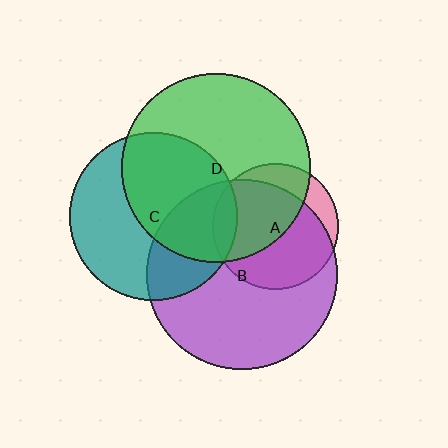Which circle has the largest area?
Circle B (purple).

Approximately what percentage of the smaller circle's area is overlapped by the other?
Approximately 55%.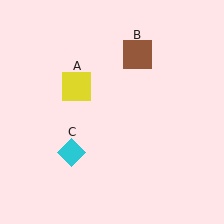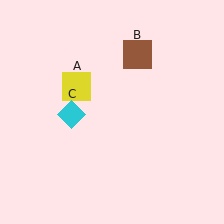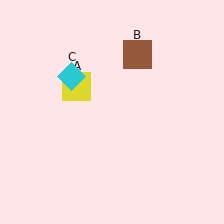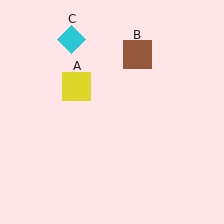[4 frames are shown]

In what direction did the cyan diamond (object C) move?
The cyan diamond (object C) moved up.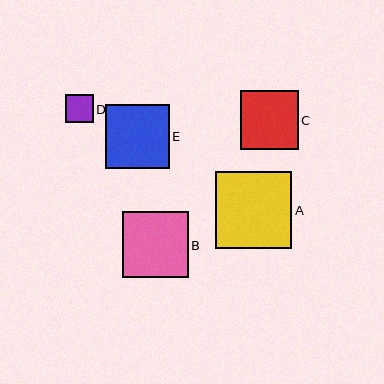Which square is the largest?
Square A is the largest with a size of approximately 76 pixels.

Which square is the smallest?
Square D is the smallest with a size of approximately 28 pixels.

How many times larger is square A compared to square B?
Square A is approximately 1.2 times the size of square B.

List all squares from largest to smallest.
From largest to smallest: A, B, E, C, D.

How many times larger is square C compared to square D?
Square C is approximately 2.1 times the size of square D.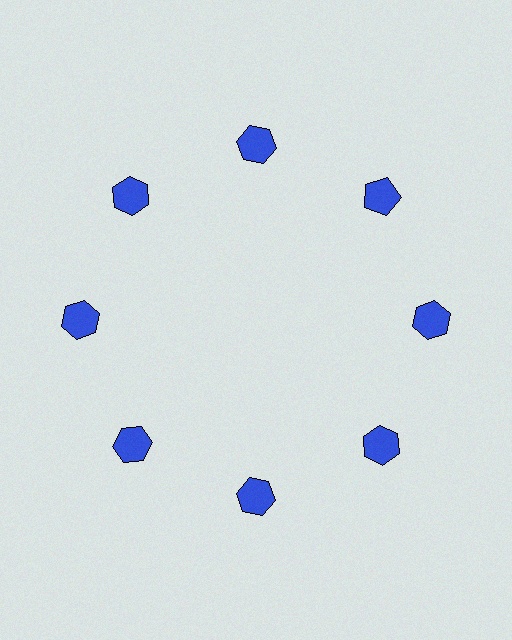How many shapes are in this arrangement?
There are 8 shapes arranged in a ring pattern.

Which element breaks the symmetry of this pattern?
The blue pentagon at roughly the 2 o'clock position breaks the symmetry. All other shapes are blue hexagons.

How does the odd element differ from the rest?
It has a different shape: pentagon instead of hexagon.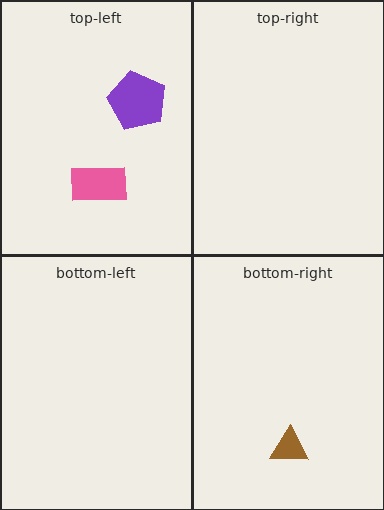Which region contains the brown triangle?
The bottom-right region.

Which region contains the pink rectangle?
The top-left region.